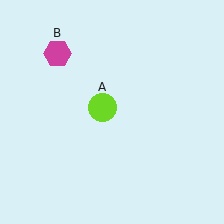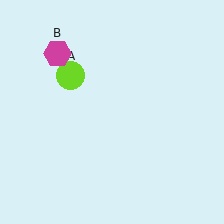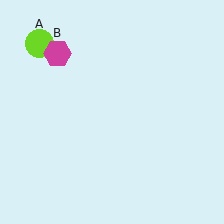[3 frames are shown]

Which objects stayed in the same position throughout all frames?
Magenta hexagon (object B) remained stationary.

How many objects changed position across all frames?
1 object changed position: lime circle (object A).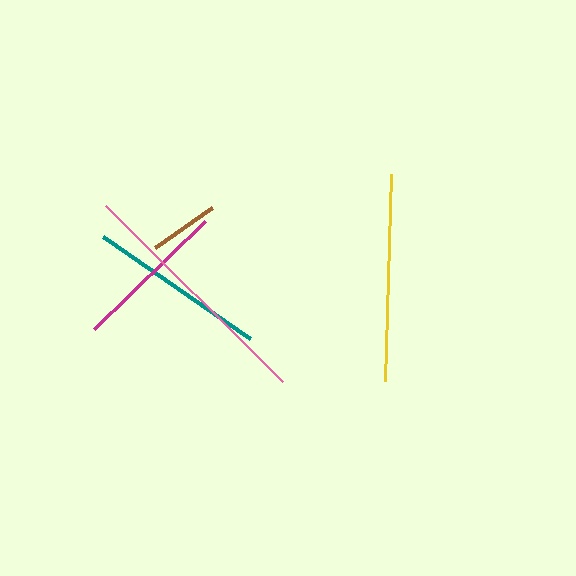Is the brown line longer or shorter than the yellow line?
The yellow line is longer than the brown line.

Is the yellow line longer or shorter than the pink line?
The pink line is longer than the yellow line.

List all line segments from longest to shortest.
From longest to shortest: pink, yellow, teal, magenta, brown.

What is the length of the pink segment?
The pink segment is approximately 250 pixels long.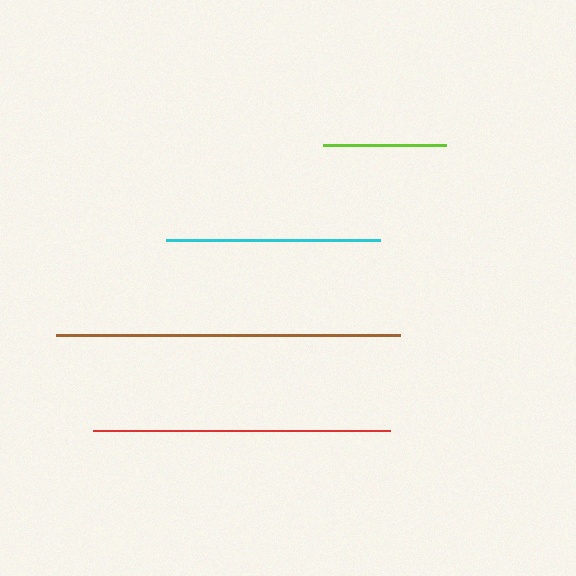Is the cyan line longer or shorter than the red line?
The red line is longer than the cyan line.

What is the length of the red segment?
The red segment is approximately 297 pixels long.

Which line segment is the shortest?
The lime line is the shortest at approximately 123 pixels.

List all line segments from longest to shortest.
From longest to shortest: brown, red, cyan, lime.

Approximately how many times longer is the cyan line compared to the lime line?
The cyan line is approximately 1.7 times the length of the lime line.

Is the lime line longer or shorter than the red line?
The red line is longer than the lime line.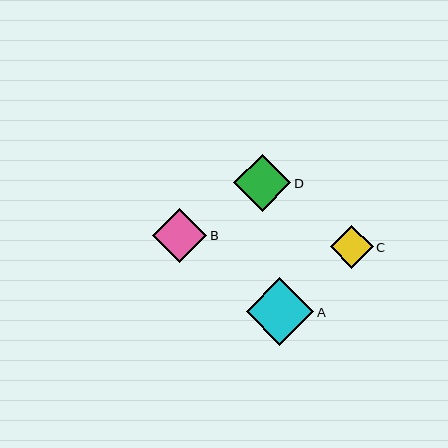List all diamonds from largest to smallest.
From largest to smallest: A, D, B, C.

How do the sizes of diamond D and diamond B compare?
Diamond D and diamond B are approximately the same size.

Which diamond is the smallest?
Diamond C is the smallest with a size of approximately 43 pixels.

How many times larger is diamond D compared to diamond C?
Diamond D is approximately 1.3 times the size of diamond C.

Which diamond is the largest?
Diamond A is the largest with a size of approximately 67 pixels.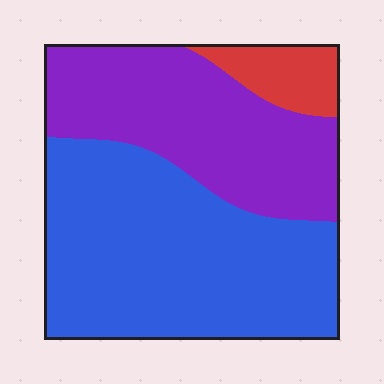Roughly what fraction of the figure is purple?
Purple covers about 35% of the figure.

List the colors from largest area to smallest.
From largest to smallest: blue, purple, red.